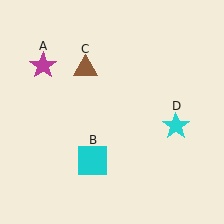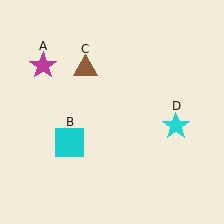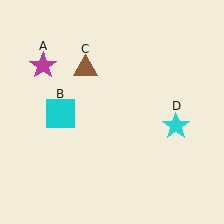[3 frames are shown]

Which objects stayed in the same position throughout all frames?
Magenta star (object A) and brown triangle (object C) and cyan star (object D) remained stationary.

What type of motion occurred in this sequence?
The cyan square (object B) rotated clockwise around the center of the scene.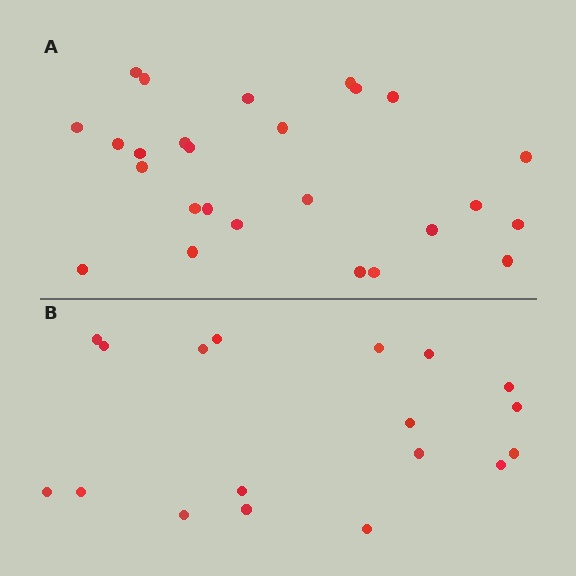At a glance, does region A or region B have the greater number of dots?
Region A (the top region) has more dots.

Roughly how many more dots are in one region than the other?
Region A has roughly 8 or so more dots than region B.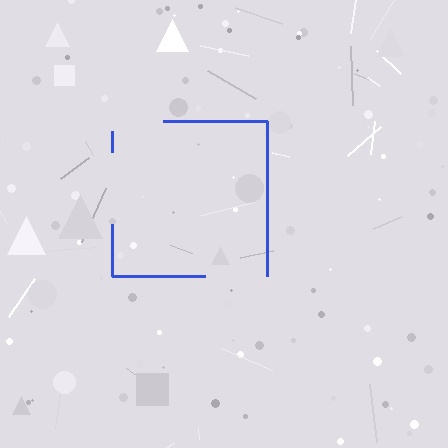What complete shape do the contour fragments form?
The contour fragments form a square.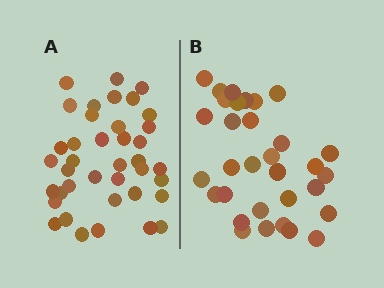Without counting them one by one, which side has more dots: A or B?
Region A (the left region) has more dots.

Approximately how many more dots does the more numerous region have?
Region A has roughly 8 or so more dots than region B.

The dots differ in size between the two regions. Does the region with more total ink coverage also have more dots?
No. Region B has more total ink coverage because its dots are larger, but region A actually contains more individual dots. Total area can be misleading — the number of items is what matters here.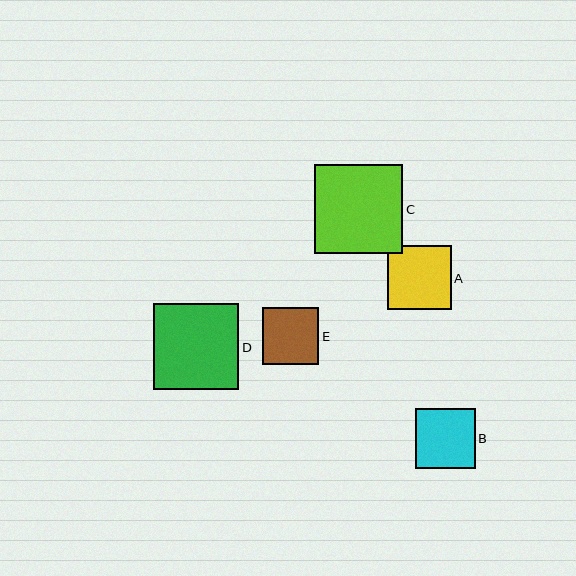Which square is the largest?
Square C is the largest with a size of approximately 89 pixels.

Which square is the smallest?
Square E is the smallest with a size of approximately 57 pixels.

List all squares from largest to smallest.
From largest to smallest: C, D, A, B, E.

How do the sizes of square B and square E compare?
Square B and square E are approximately the same size.